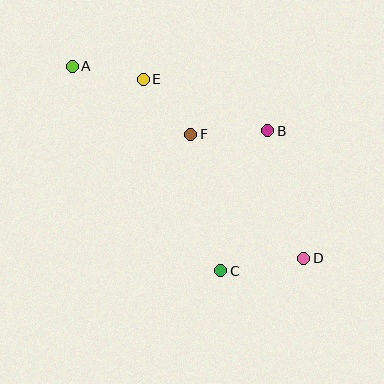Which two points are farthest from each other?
Points A and D are farthest from each other.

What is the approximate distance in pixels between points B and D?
The distance between B and D is approximately 133 pixels.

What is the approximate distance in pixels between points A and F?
The distance between A and F is approximately 136 pixels.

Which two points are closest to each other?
Points E and F are closest to each other.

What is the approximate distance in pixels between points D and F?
The distance between D and F is approximately 168 pixels.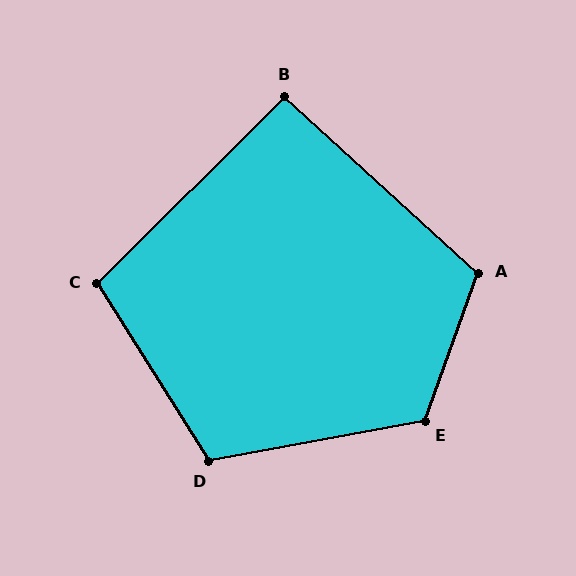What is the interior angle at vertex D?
Approximately 111 degrees (obtuse).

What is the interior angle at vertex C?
Approximately 103 degrees (obtuse).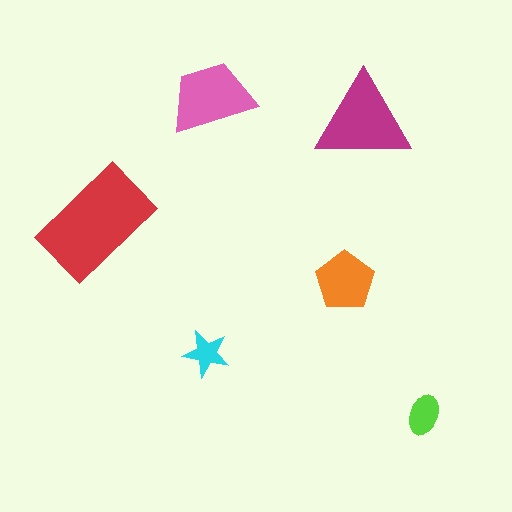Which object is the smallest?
The cyan star.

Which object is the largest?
The red rectangle.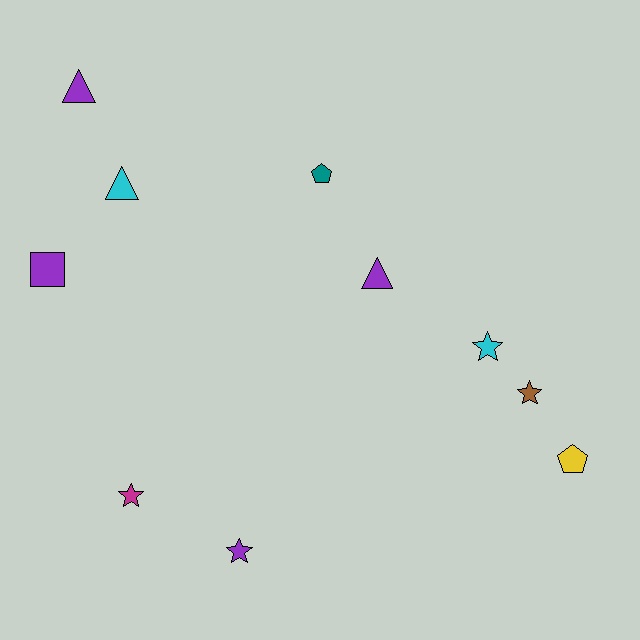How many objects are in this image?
There are 10 objects.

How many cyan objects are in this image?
There are 2 cyan objects.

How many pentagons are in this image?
There are 2 pentagons.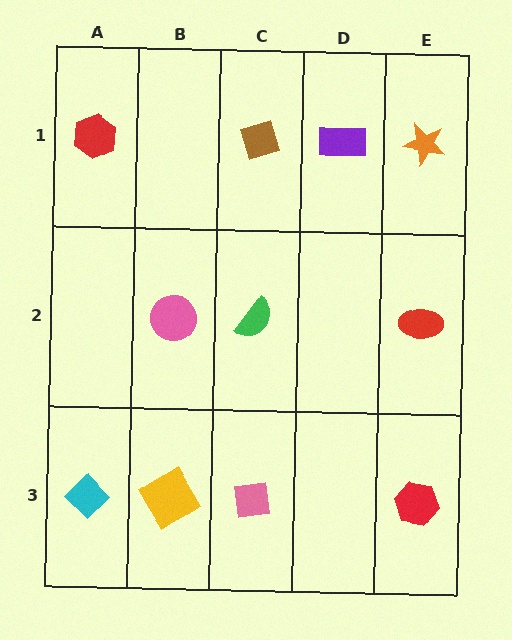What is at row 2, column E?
A red ellipse.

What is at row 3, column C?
A pink square.